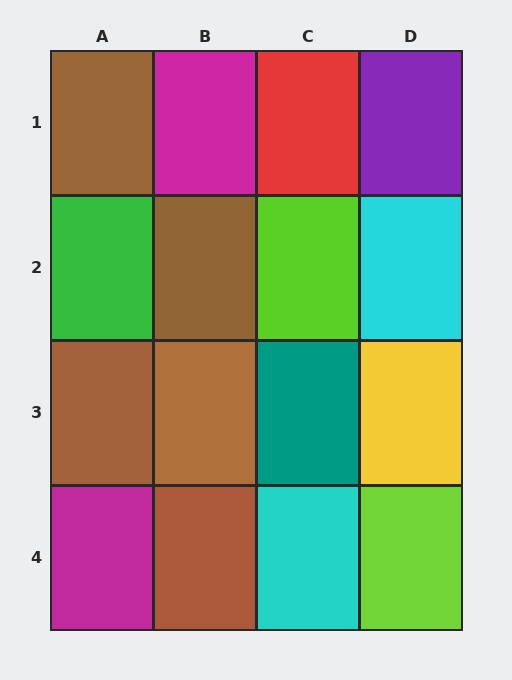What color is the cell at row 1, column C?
Red.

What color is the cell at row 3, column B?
Brown.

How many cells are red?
1 cell is red.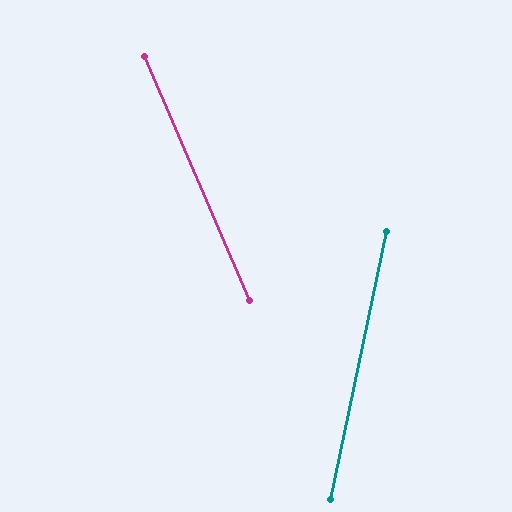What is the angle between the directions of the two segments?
Approximately 35 degrees.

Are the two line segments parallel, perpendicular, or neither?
Neither parallel nor perpendicular — they differ by about 35°.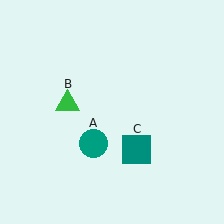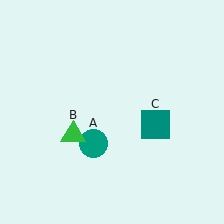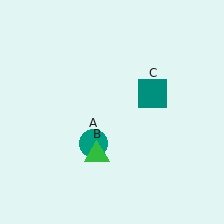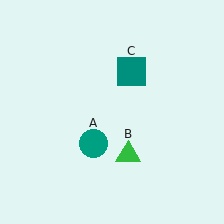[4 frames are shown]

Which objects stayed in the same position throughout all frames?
Teal circle (object A) remained stationary.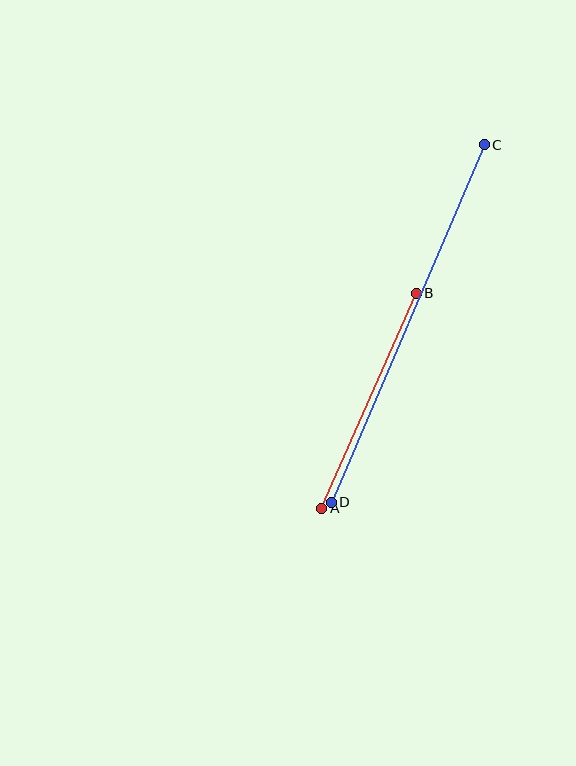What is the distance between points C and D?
The distance is approximately 389 pixels.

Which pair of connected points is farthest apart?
Points C and D are farthest apart.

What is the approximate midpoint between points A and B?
The midpoint is at approximately (369, 401) pixels.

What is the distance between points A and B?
The distance is approximately 235 pixels.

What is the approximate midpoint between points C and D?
The midpoint is at approximately (408, 323) pixels.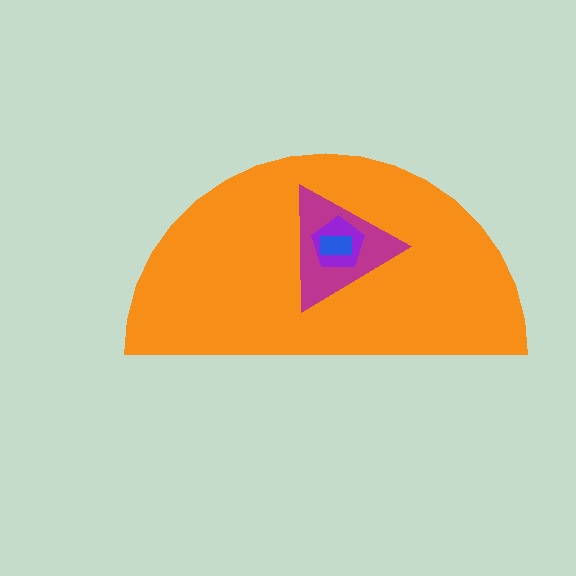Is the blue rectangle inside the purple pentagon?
Yes.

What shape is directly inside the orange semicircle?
The magenta triangle.